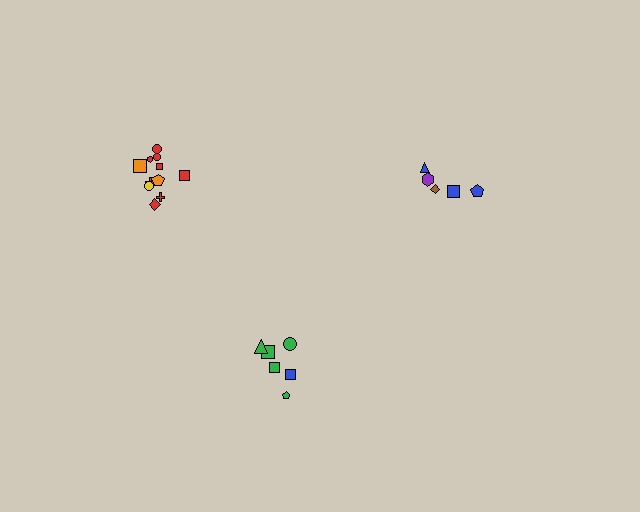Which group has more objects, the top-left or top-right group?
The top-left group.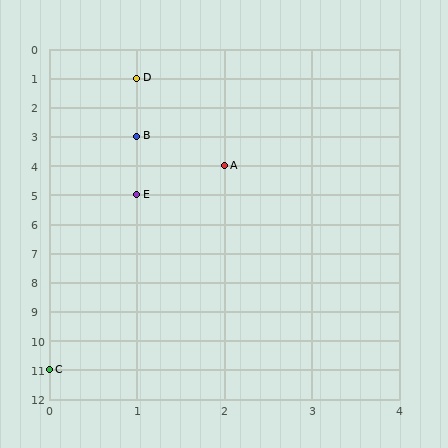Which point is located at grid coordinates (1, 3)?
Point B is at (1, 3).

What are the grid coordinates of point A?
Point A is at grid coordinates (2, 4).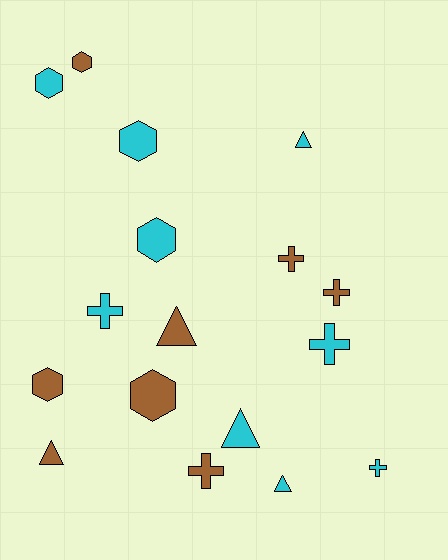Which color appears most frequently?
Cyan, with 9 objects.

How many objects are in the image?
There are 17 objects.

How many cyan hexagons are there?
There are 3 cyan hexagons.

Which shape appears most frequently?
Hexagon, with 6 objects.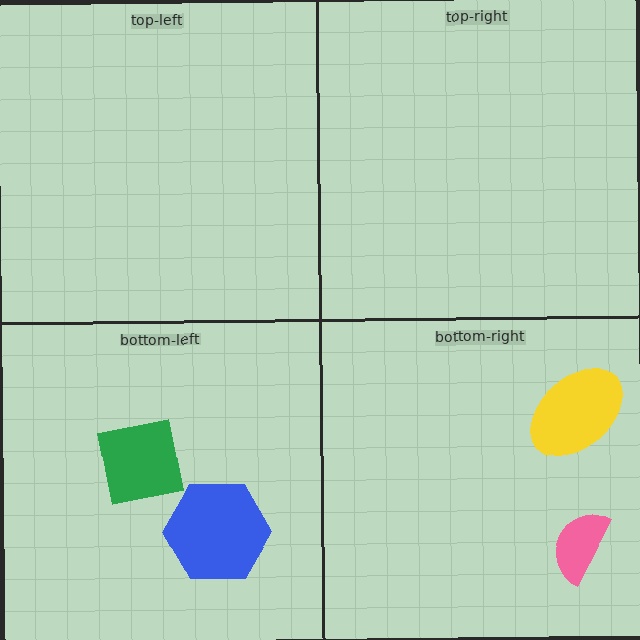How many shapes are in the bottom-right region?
2.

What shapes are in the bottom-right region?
The yellow ellipse, the pink semicircle.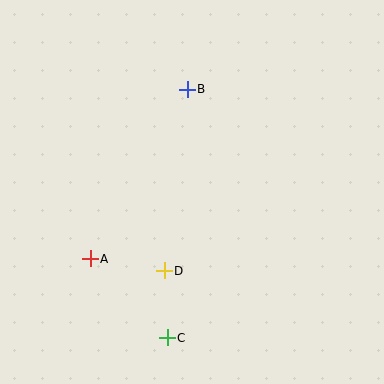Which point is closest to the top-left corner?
Point B is closest to the top-left corner.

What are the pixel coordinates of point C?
Point C is at (167, 338).